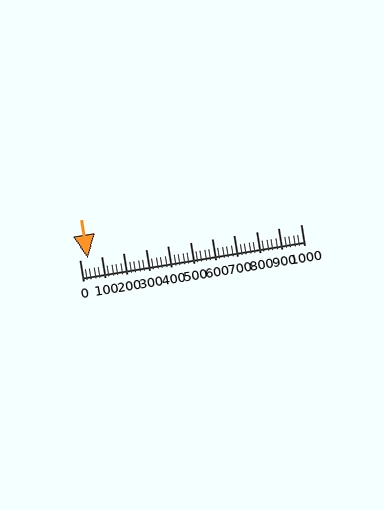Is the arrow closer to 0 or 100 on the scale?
The arrow is closer to 0.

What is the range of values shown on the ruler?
The ruler shows values from 0 to 1000.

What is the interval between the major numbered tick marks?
The major tick marks are spaced 100 units apart.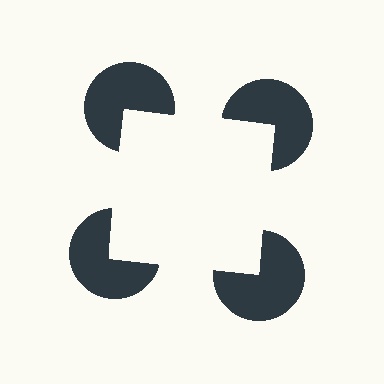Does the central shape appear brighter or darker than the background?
It typically appears slightly brighter than the background, even though no actual brightness change is drawn.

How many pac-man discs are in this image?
There are 4 — one at each vertex of the illusory square.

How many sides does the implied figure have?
4 sides.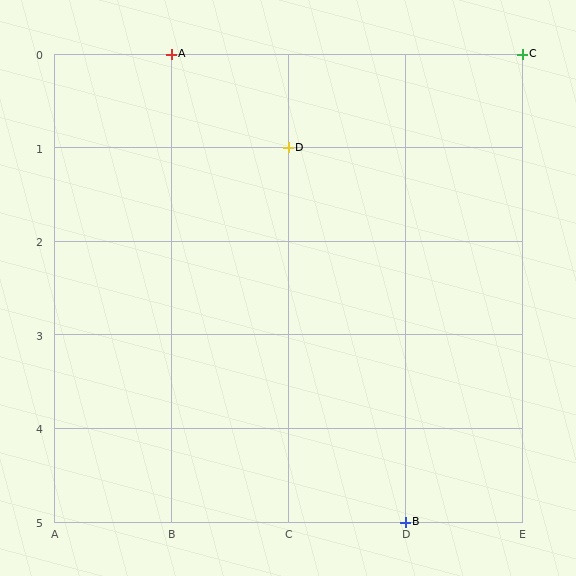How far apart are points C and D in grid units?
Points C and D are 2 columns and 1 row apart (about 2.2 grid units diagonally).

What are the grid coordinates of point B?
Point B is at grid coordinates (D, 5).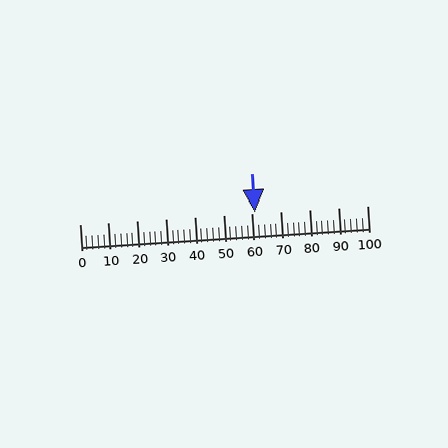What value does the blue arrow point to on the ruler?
The blue arrow points to approximately 61.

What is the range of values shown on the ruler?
The ruler shows values from 0 to 100.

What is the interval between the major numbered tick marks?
The major tick marks are spaced 10 units apart.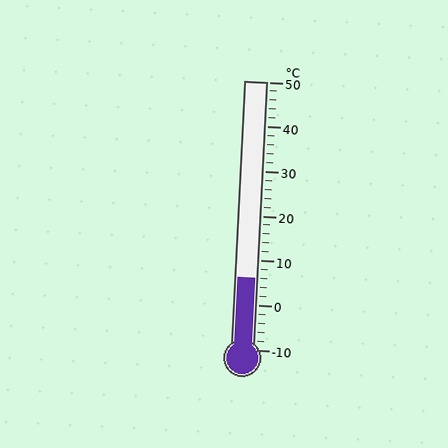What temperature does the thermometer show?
The thermometer shows approximately 6°C.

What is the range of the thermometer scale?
The thermometer scale ranges from -10°C to 50°C.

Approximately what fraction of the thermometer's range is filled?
The thermometer is filled to approximately 25% of its range.